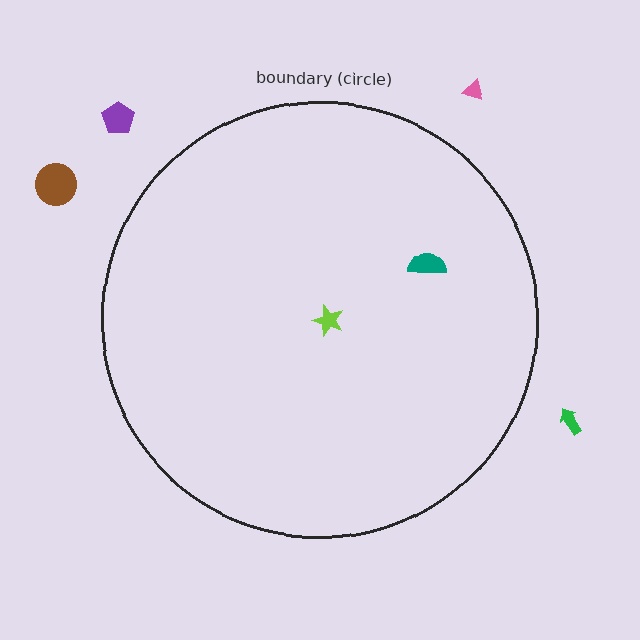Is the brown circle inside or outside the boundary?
Outside.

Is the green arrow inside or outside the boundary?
Outside.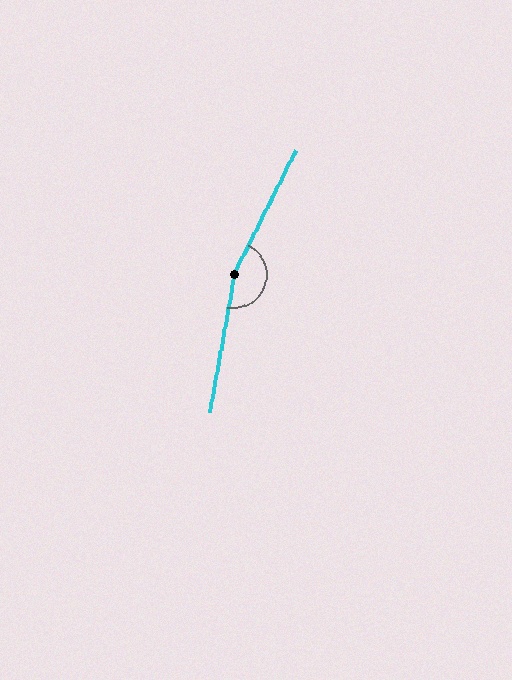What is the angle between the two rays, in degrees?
Approximately 163 degrees.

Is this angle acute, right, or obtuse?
It is obtuse.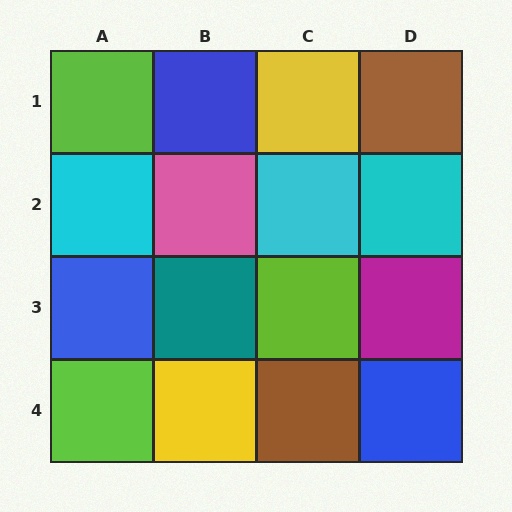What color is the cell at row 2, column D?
Cyan.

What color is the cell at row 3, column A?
Blue.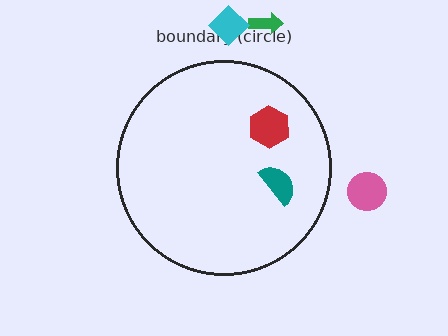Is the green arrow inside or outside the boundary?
Outside.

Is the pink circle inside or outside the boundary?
Outside.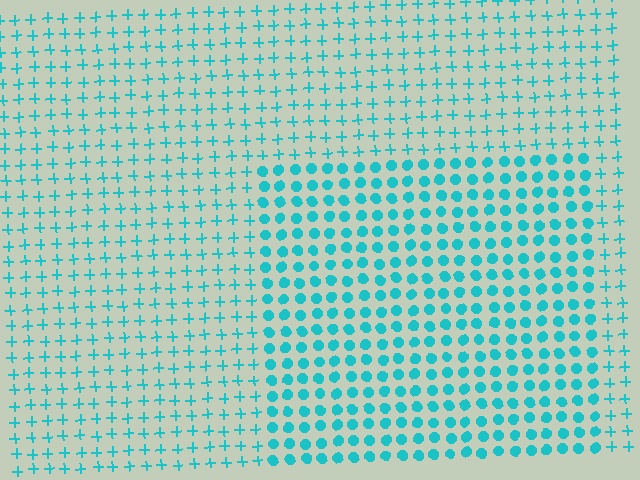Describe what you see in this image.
The image is filled with small cyan elements arranged in a uniform grid. A rectangle-shaped region contains circles, while the surrounding area contains plus signs. The boundary is defined purely by the change in element shape.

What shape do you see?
I see a rectangle.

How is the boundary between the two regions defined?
The boundary is defined by a change in element shape: circles inside vs. plus signs outside. All elements share the same color and spacing.